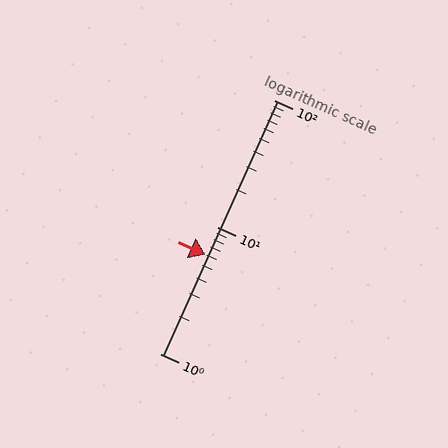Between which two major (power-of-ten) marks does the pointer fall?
The pointer is between 1 and 10.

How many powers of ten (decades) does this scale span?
The scale spans 2 decades, from 1 to 100.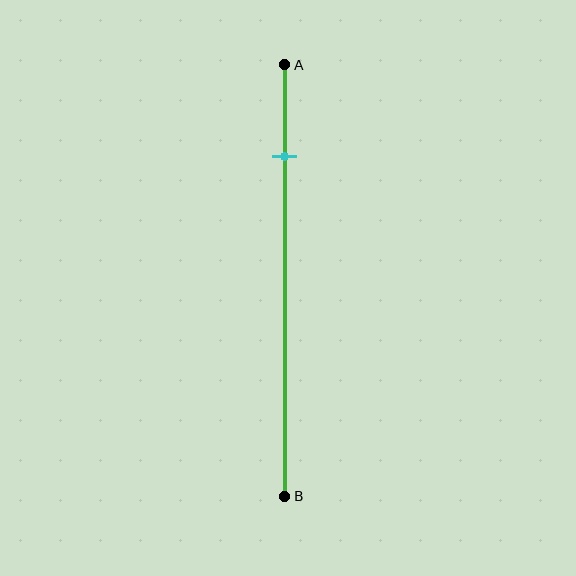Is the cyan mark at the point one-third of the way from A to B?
No, the mark is at about 20% from A, not at the 33% one-third point.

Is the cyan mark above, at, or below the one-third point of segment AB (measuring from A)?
The cyan mark is above the one-third point of segment AB.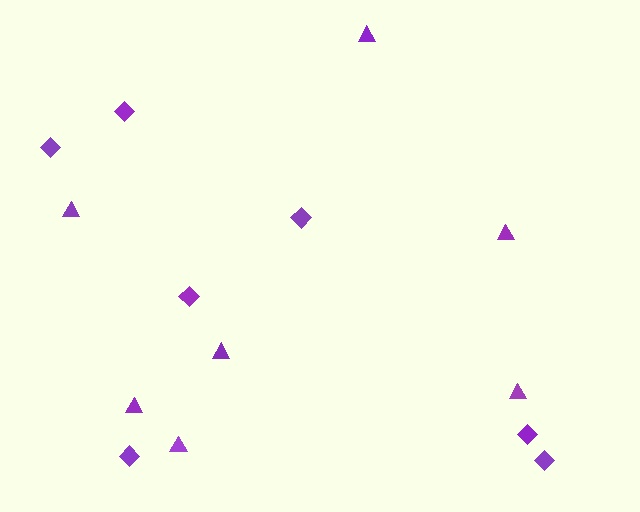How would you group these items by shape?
There are 2 groups: one group of triangles (7) and one group of diamonds (7).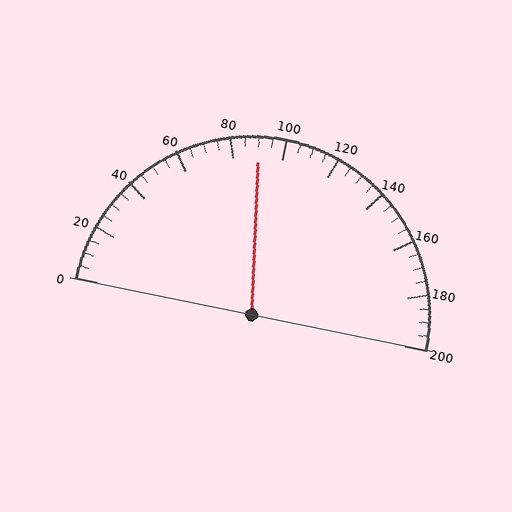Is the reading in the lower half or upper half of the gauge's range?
The reading is in the lower half of the range (0 to 200).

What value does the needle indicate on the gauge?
The needle indicates approximately 90.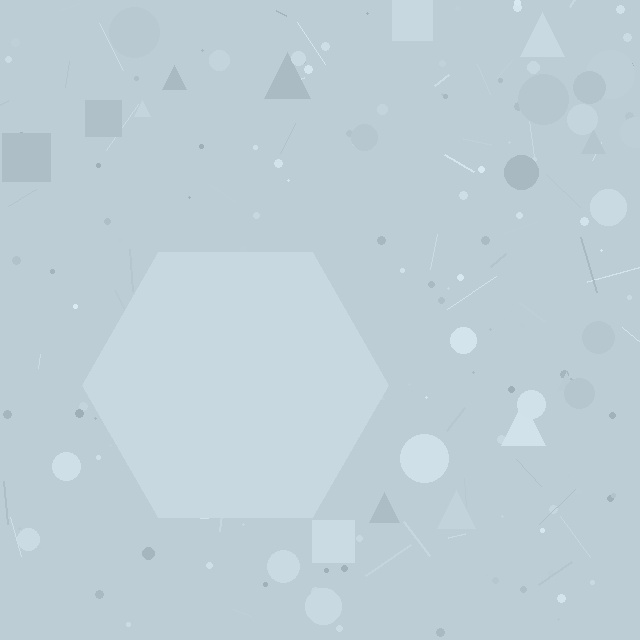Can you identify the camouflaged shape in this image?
The camouflaged shape is a hexagon.